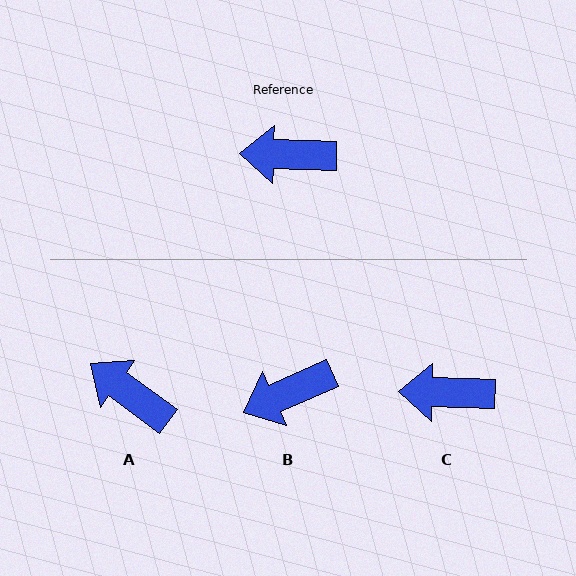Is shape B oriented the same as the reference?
No, it is off by about 25 degrees.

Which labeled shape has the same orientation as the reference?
C.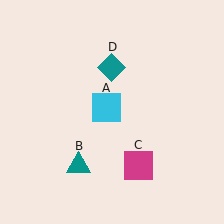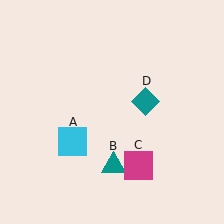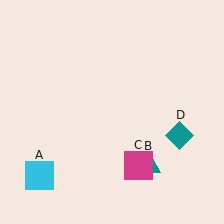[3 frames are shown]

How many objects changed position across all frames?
3 objects changed position: cyan square (object A), teal triangle (object B), teal diamond (object D).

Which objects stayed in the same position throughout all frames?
Magenta square (object C) remained stationary.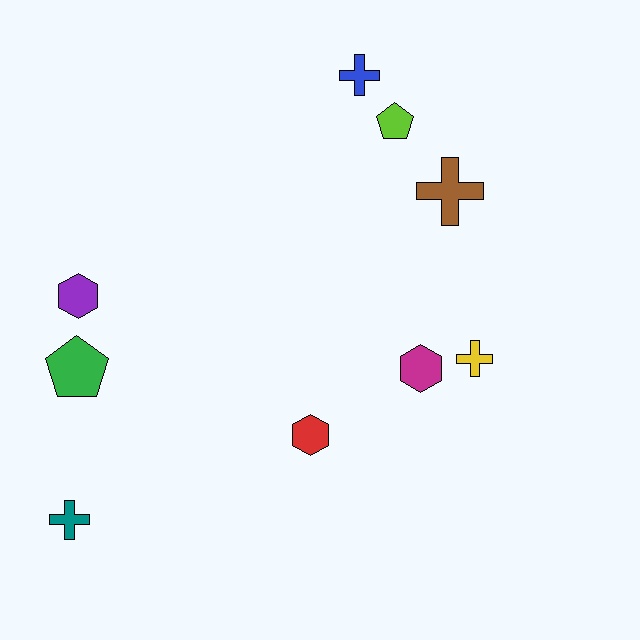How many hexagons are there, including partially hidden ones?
There are 3 hexagons.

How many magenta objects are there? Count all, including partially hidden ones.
There is 1 magenta object.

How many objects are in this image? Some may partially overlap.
There are 9 objects.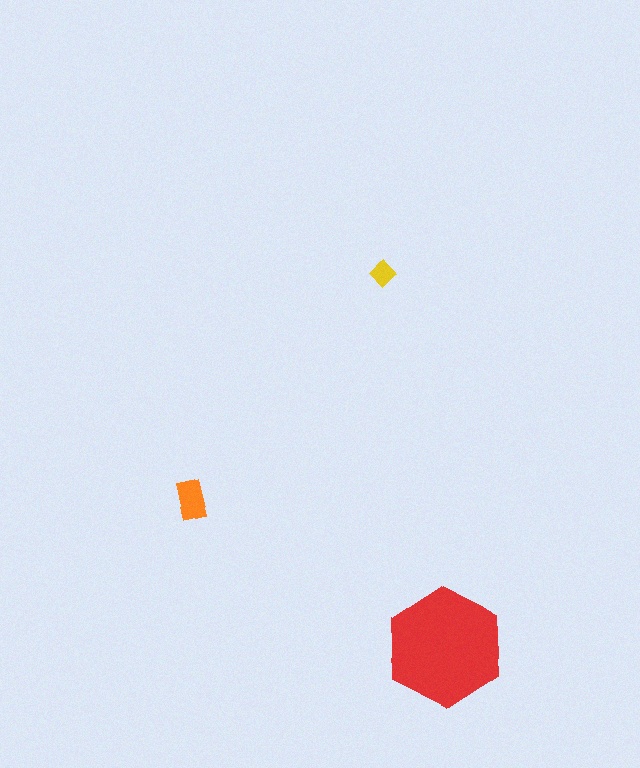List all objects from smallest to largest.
The yellow diamond, the orange rectangle, the red hexagon.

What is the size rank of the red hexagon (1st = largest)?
1st.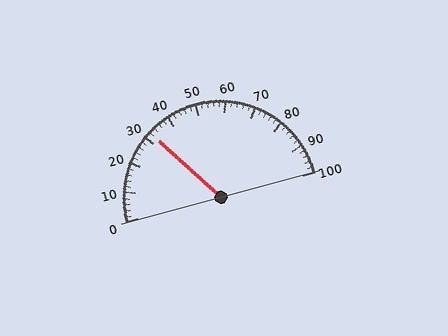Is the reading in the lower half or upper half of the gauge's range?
The reading is in the lower half of the range (0 to 100).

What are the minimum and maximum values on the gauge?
The gauge ranges from 0 to 100.